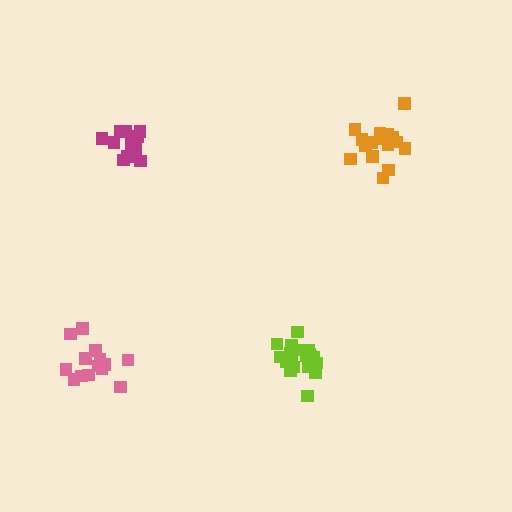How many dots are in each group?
Group 1: 15 dots, Group 2: 17 dots, Group 3: 19 dots, Group 4: 14 dots (65 total).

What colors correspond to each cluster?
The clusters are colored: magenta, orange, lime, pink.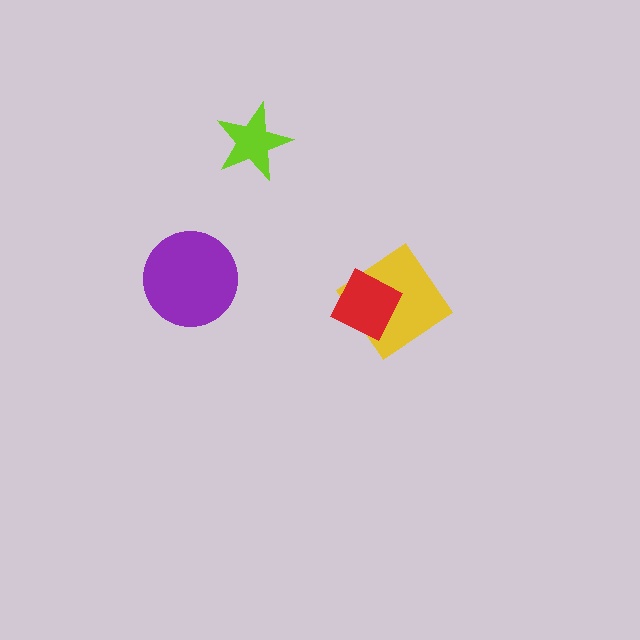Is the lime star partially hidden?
No, no other shape covers it.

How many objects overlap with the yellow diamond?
1 object overlaps with the yellow diamond.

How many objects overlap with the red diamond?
1 object overlaps with the red diamond.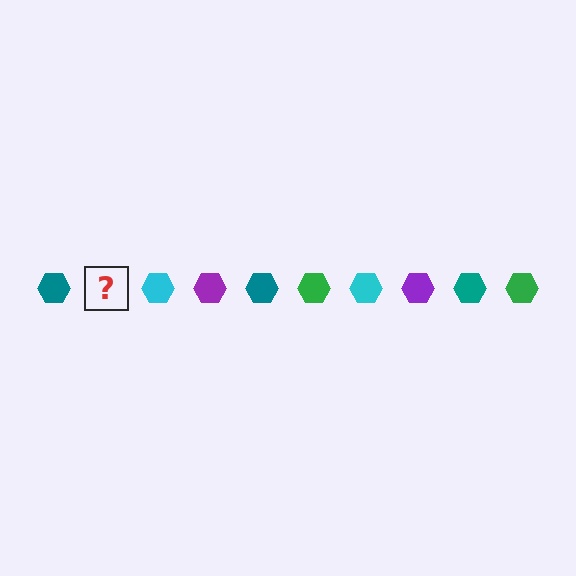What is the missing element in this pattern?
The missing element is a green hexagon.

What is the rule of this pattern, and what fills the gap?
The rule is that the pattern cycles through teal, green, cyan, purple hexagons. The gap should be filled with a green hexagon.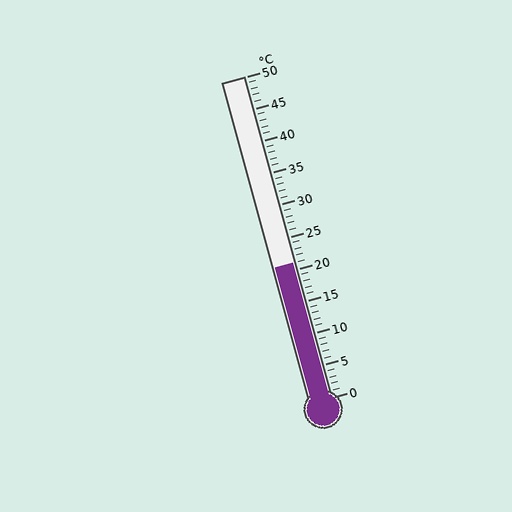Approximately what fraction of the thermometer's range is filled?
The thermometer is filled to approximately 40% of its range.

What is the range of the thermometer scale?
The thermometer scale ranges from 0°C to 50°C.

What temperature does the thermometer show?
The thermometer shows approximately 21°C.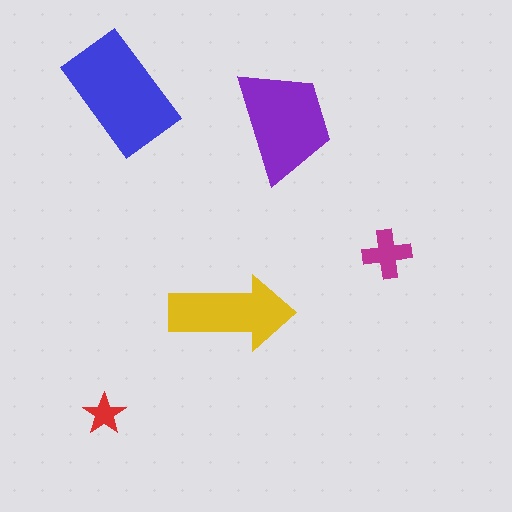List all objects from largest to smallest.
The blue rectangle, the purple trapezoid, the yellow arrow, the magenta cross, the red star.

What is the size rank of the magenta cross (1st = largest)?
4th.